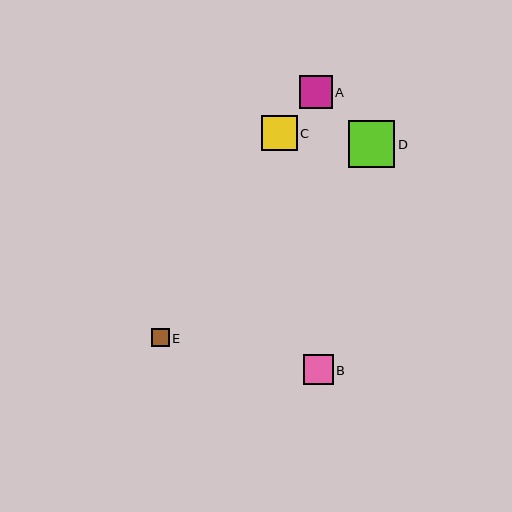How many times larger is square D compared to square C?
Square D is approximately 1.3 times the size of square C.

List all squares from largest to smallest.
From largest to smallest: D, C, A, B, E.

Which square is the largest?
Square D is the largest with a size of approximately 47 pixels.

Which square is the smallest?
Square E is the smallest with a size of approximately 18 pixels.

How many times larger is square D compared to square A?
Square D is approximately 1.4 times the size of square A.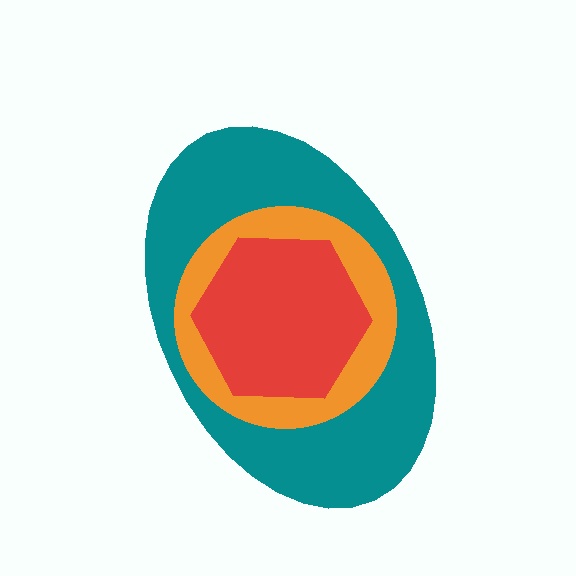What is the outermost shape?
The teal ellipse.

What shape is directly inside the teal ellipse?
The orange circle.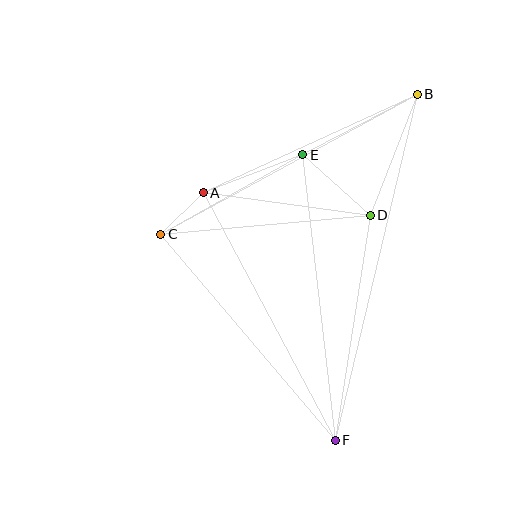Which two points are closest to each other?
Points A and C are closest to each other.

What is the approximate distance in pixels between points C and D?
The distance between C and D is approximately 210 pixels.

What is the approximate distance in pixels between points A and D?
The distance between A and D is approximately 169 pixels.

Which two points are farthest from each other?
Points B and F are farthest from each other.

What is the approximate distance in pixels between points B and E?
The distance between B and E is approximately 130 pixels.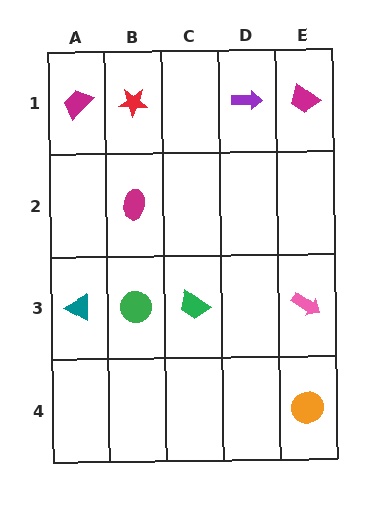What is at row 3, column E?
A pink arrow.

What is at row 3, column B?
A green circle.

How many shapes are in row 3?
4 shapes.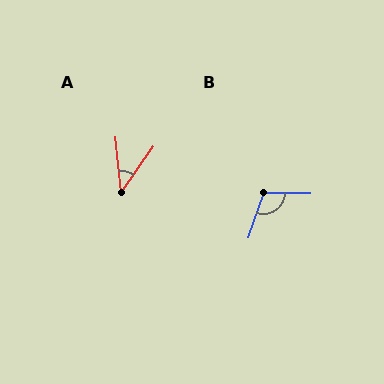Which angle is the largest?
B, at approximately 108 degrees.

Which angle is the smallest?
A, at approximately 41 degrees.